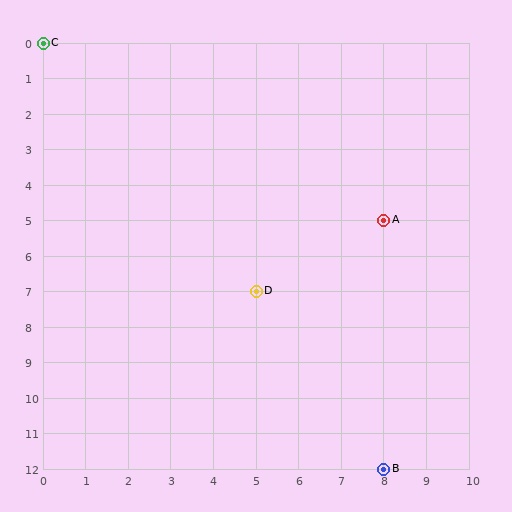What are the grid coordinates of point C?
Point C is at grid coordinates (0, 0).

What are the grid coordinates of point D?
Point D is at grid coordinates (5, 7).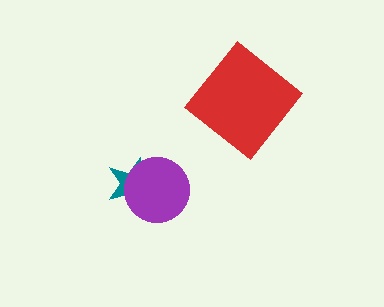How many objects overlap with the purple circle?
1 object overlaps with the purple circle.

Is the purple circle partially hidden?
No, no other shape covers it.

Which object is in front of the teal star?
The purple circle is in front of the teal star.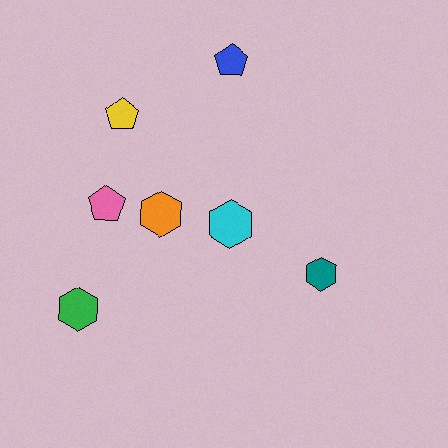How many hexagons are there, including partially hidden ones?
There are 4 hexagons.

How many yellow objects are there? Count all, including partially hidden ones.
There is 1 yellow object.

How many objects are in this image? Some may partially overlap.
There are 7 objects.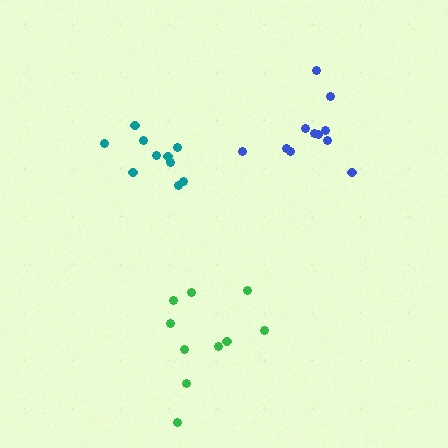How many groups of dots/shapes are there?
There are 3 groups.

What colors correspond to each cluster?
The clusters are colored: teal, green, blue.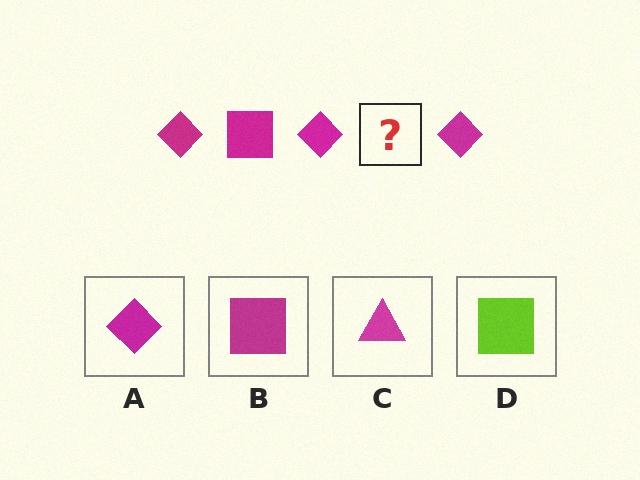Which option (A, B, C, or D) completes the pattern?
B.